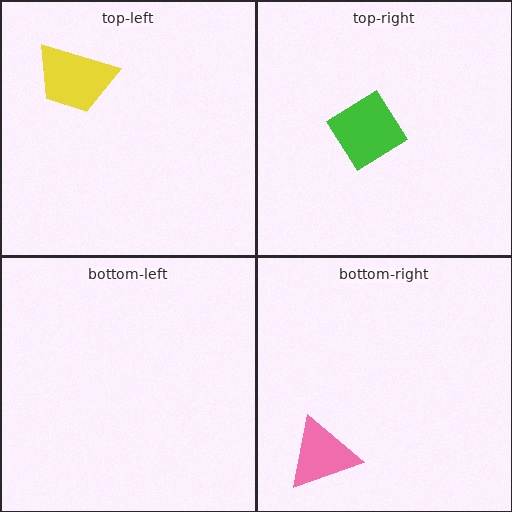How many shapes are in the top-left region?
1.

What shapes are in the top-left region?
The yellow trapezoid.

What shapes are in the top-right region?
The green diamond.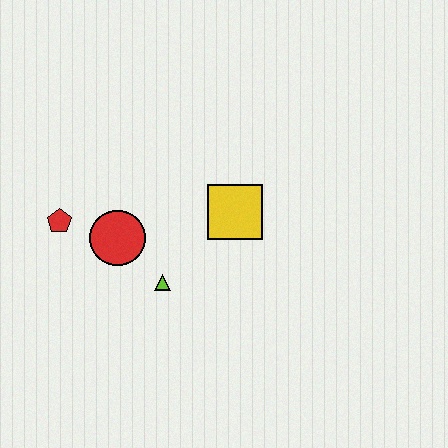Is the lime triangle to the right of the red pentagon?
Yes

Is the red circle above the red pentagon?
No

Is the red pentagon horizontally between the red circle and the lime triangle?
No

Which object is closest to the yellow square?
The lime triangle is closest to the yellow square.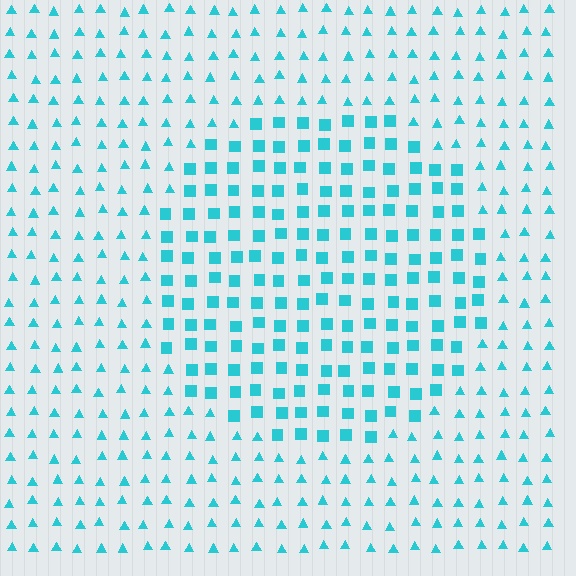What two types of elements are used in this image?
The image uses squares inside the circle region and triangles outside it.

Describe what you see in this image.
The image is filled with small cyan elements arranged in a uniform grid. A circle-shaped region contains squares, while the surrounding area contains triangles. The boundary is defined purely by the change in element shape.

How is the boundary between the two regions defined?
The boundary is defined by a change in element shape: squares inside vs. triangles outside. All elements share the same color and spacing.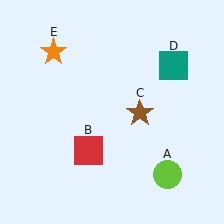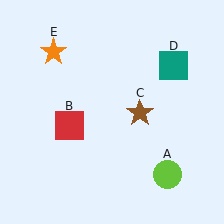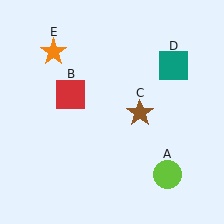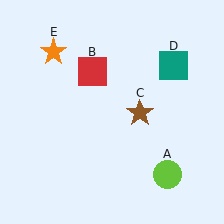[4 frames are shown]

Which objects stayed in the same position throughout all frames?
Lime circle (object A) and brown star (object C) and teal square (object D) and orange star (object E) remained stationary.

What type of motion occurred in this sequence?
The red square (object B) rotated clockwise around the center of the scene.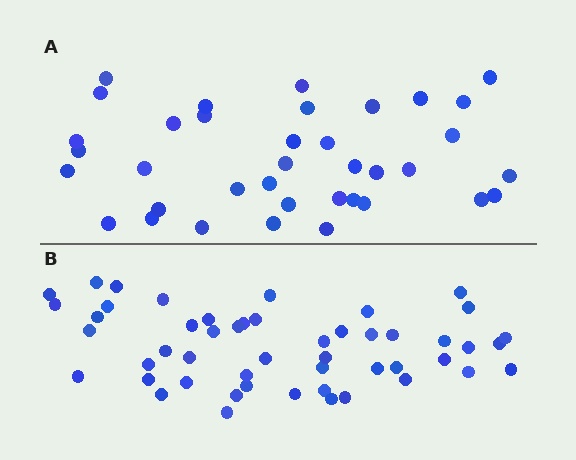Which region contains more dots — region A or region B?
Region B (the bottom region) has more dots.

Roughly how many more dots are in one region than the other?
Region B has approximately 15 more dots than region A.